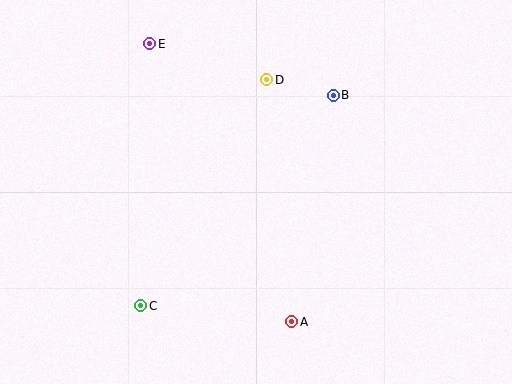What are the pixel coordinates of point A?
Point A is at (292, 322).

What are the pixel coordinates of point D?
Point D is at (267, 80).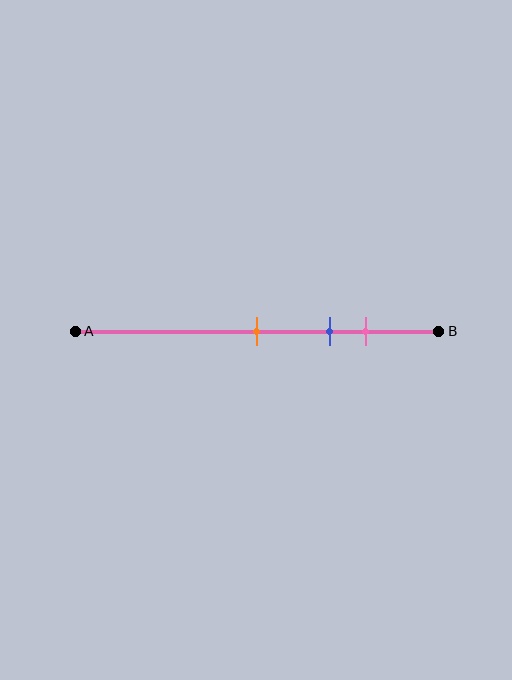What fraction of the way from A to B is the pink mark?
The pink mark is approximately 80% (0.8) of the way from A to B.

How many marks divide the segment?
There are 3 marks dividing the segment.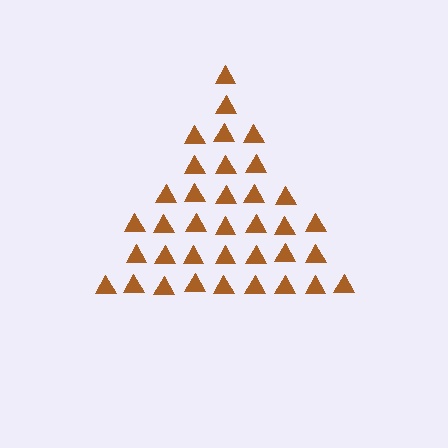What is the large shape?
The large shape is a triangle.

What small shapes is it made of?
It is made of small triangles.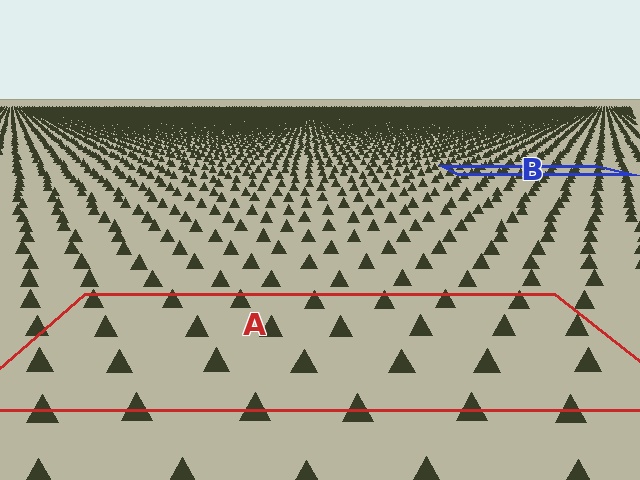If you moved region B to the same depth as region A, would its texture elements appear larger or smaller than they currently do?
They would appear larger. At a closer depth, the same texture elements are projected at a bigger on-screen size.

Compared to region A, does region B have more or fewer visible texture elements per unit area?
Region B has more texture elements per unit area — they are packed more densely because it is farther away.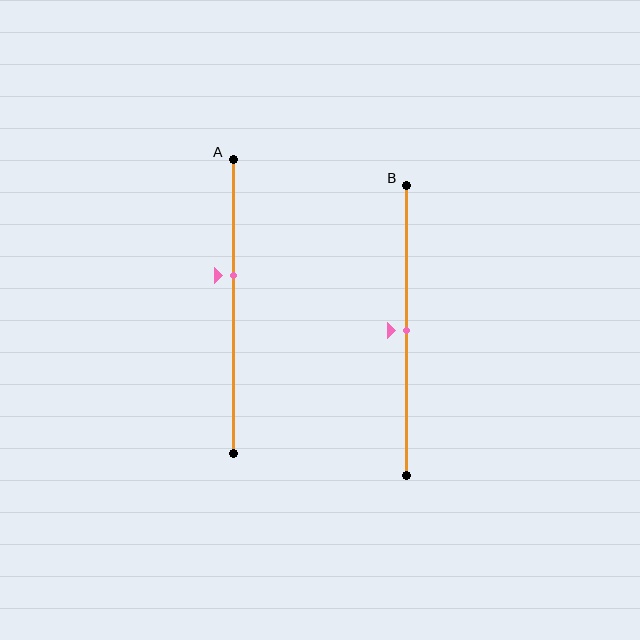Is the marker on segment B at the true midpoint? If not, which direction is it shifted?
Yes, the marker on segment B is at the true midpoint.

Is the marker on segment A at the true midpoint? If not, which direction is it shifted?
No, the marker on segment A is shifted upward by about 11% of the segment length.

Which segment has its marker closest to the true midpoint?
Segment B has its marker closest to the true midpoint.